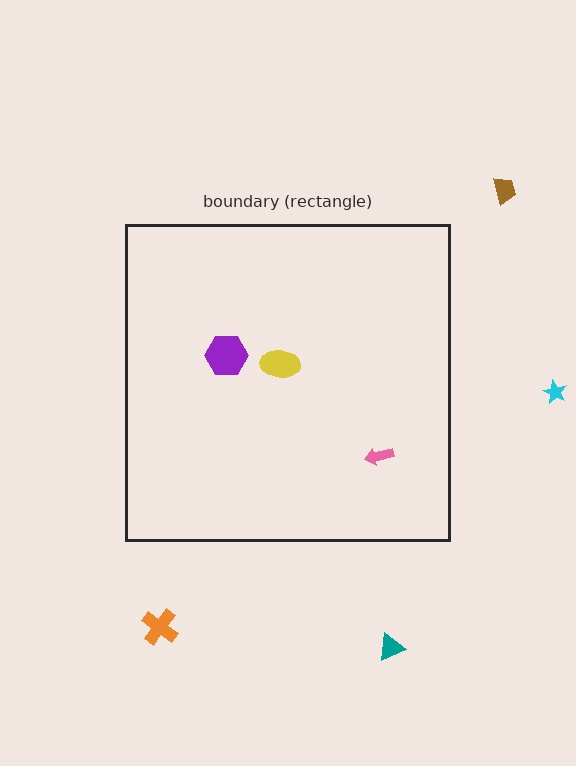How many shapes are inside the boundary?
3 inside, 4 outside.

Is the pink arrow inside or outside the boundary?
Inside.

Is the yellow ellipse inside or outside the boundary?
Inside.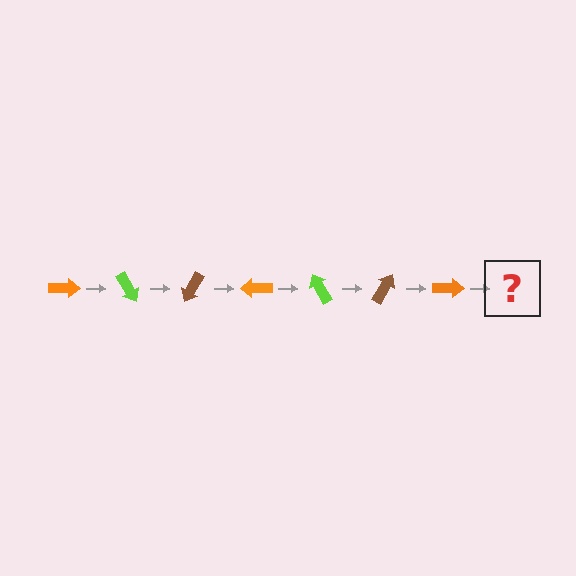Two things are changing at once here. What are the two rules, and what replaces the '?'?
The two rules are that it rotates 60 degrees each step and the color cycles through orange, lime, and brown. The '?' should be a lime arrow, rotated 420 degrees from the start.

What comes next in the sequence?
The next element should be a lime arrow, rotated 420 degrees from the start.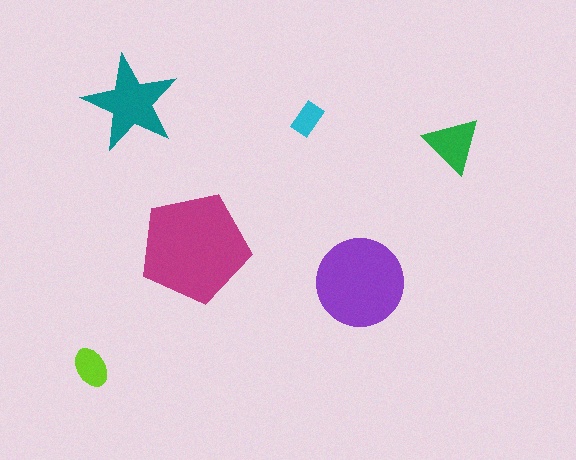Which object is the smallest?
The cyan rectangle.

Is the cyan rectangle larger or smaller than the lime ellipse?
Smaller.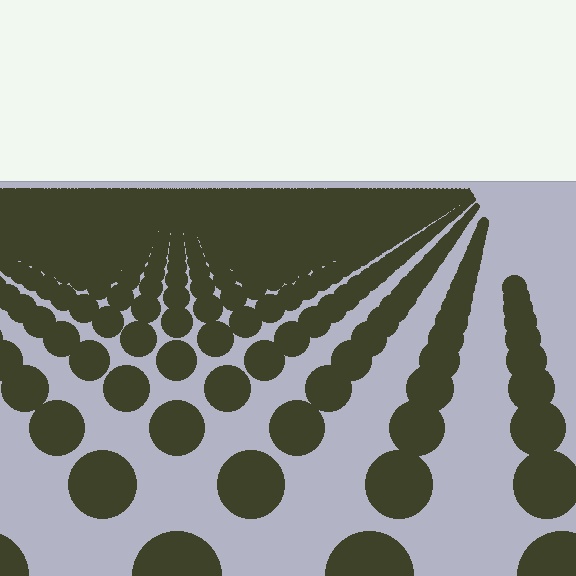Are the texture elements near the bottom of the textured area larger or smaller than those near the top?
Larger. Near the bottom, elements are closer to the viewer and appear at a bigger on-screen size.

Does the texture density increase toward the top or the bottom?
Density increases toward the top.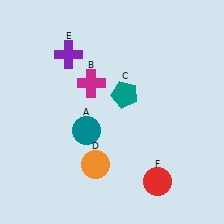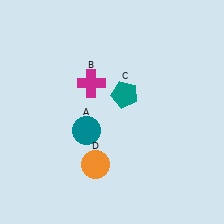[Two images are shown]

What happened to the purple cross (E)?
The purple cross (E) was removed in Image 2. It was in the top-left area of Image 1.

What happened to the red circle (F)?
The red circle (F) was removed in Image 2. It was in the bottom-right area of Image 1.